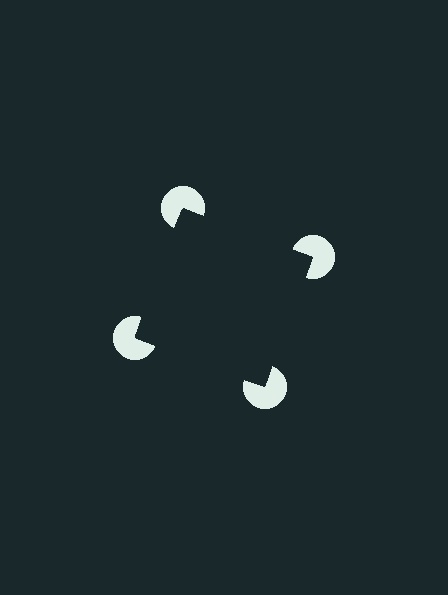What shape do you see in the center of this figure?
An illusory square — its edges are inferred from the aligned wedge cuts in the pac-man discs, not physically drawn.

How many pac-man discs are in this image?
There are 4 — one at each vertex of the illusory square.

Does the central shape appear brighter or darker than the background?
It typically appears slightly darker than the background, even though no actual brightness change is drawn.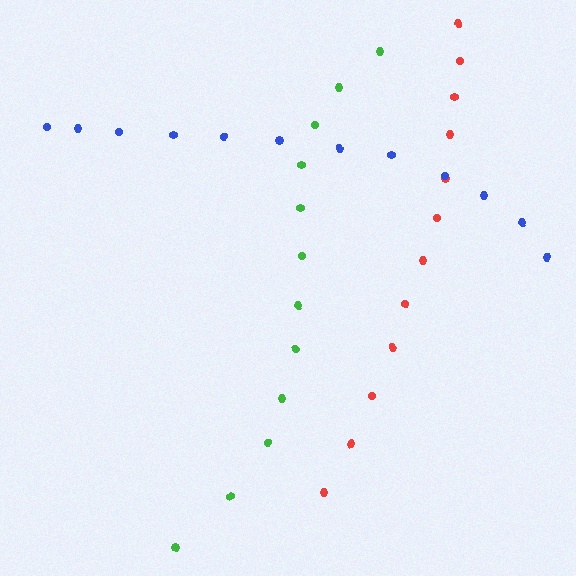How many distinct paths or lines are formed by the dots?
There are 3 distinct paths.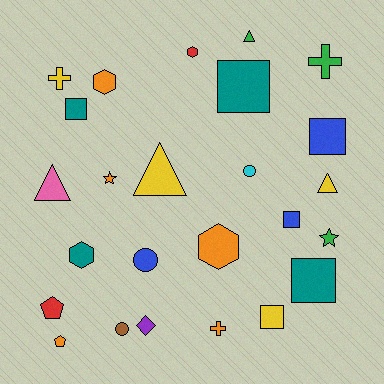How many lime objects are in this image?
There are no lime objects.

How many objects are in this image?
There are 25 objects.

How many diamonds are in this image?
There is 1 diamond.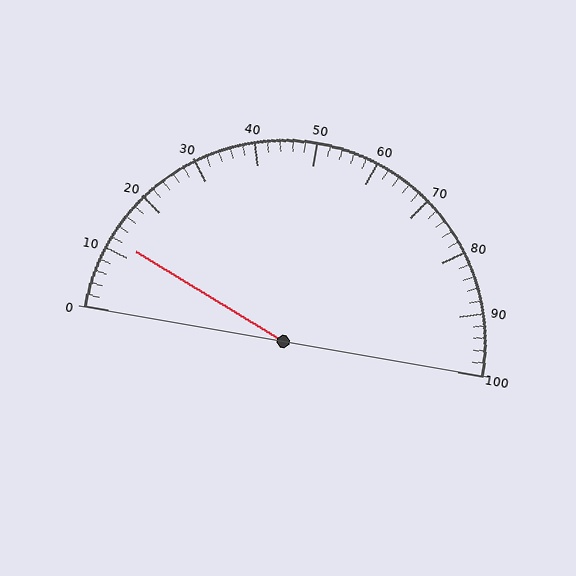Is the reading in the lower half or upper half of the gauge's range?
The reading is in the lower half of the range (0 to 100).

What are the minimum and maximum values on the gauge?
The gauge ranges from 0 to 100.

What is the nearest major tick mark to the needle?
The nearest major tick mark is 10.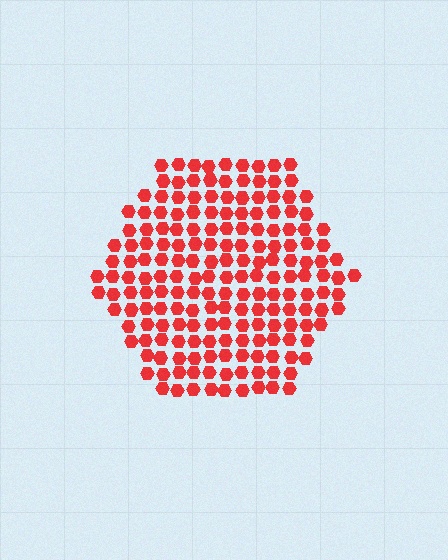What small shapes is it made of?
It is made of small hexagons.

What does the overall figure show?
The overall figure shows a hexagon.